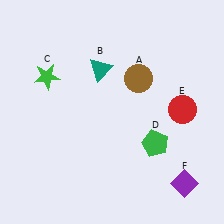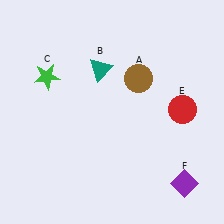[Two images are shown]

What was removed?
The green pentagon (D) was removed in Image 2.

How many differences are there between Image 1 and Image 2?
There is 1 difference between the two images.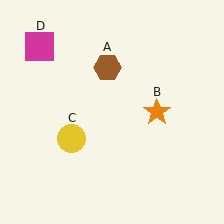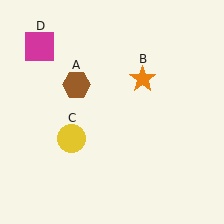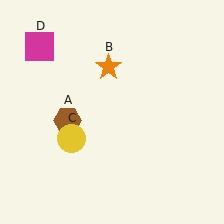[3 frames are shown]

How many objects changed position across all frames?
2 objects changed position: brown hexagon (object A), orange star (object B).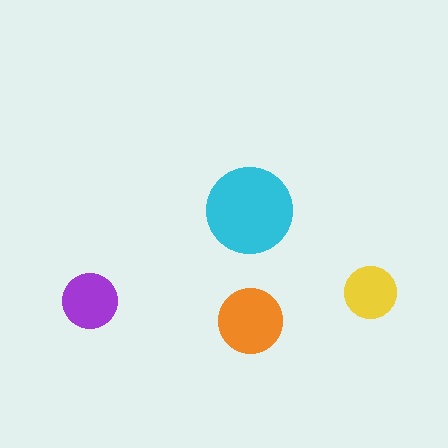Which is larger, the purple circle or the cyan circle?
The cyan one.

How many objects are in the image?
There are 4 objects in the image.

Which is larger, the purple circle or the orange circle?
The orange one.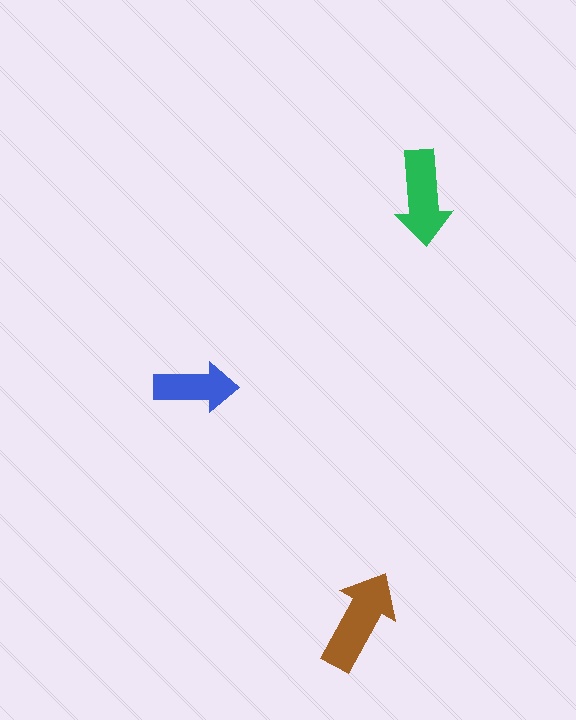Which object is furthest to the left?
The blue arrow is leftmost.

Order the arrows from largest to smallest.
the brown one, the green one, the blue one.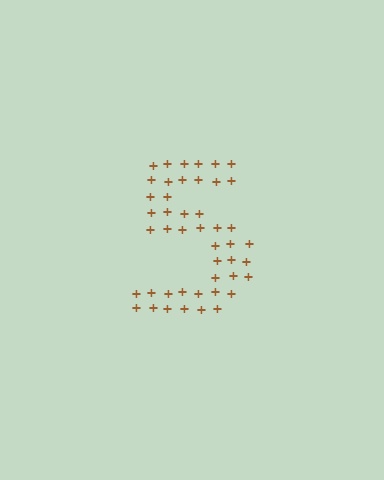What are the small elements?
The small elements are plus signs.